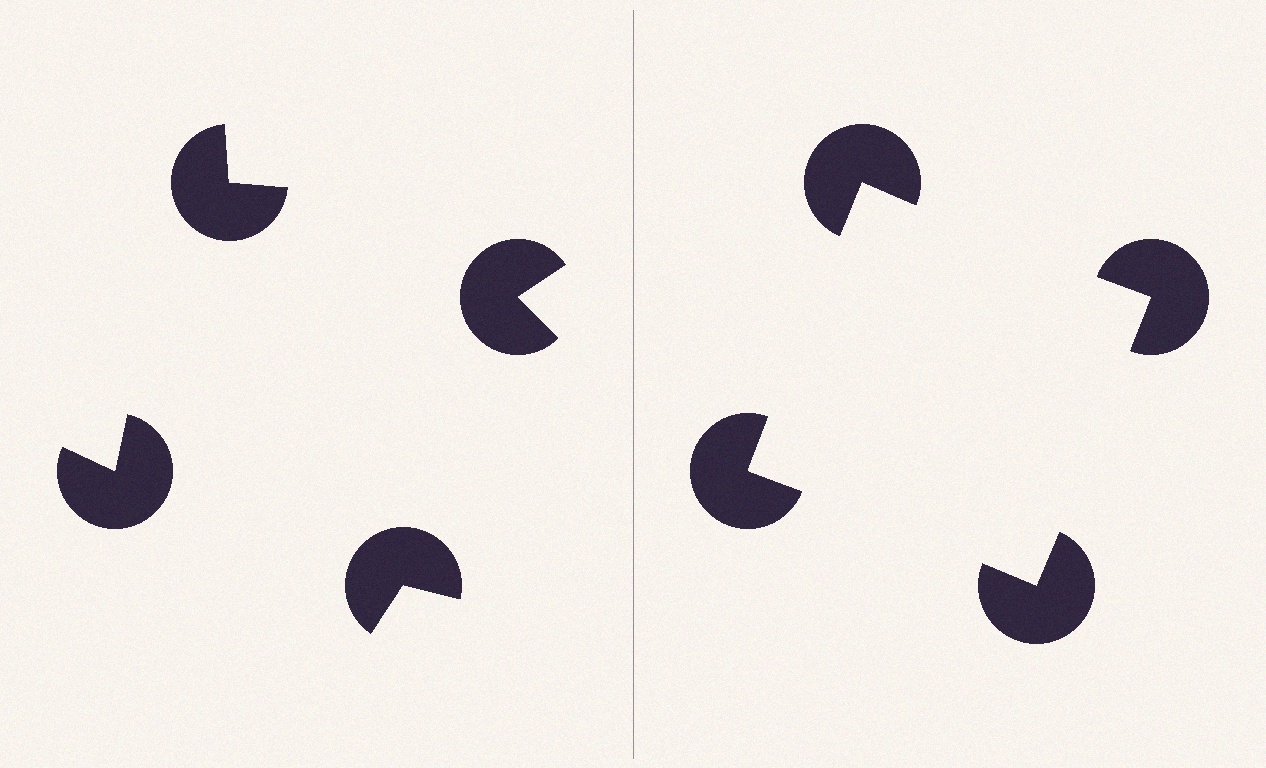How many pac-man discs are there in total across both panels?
8 — 4 on each side.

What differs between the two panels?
The pac-man discs are positioned identically on both sides; only the wedge orientations differ. On the right they align to a square; on the left they are misaligned.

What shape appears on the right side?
An illusory square.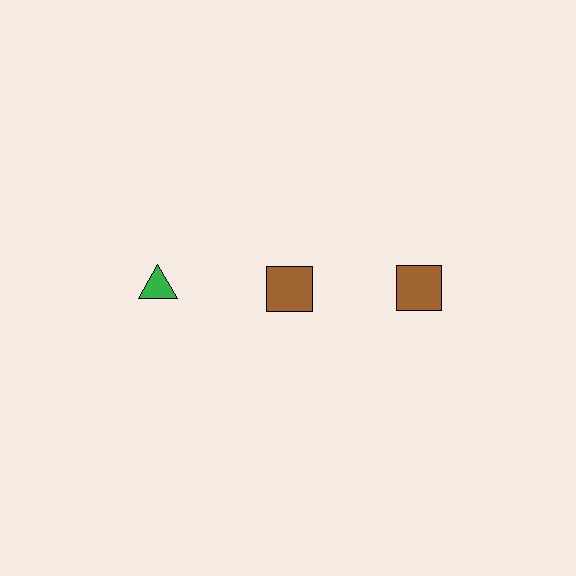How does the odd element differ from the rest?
It differs in both color (green instead of brown) and shape (triangle instead of square).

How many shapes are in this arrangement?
There are 3 shapes arranged in a grid pattern.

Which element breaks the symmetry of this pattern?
The green triangle in the top row, leftmost column breaks the symmetry. All other shapes are brown squares.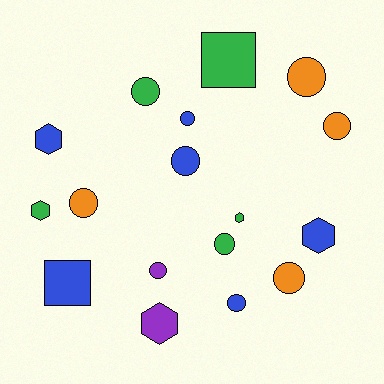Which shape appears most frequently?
Circle, with 10 objects.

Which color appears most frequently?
Blue, with 6 objects.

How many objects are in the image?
There are 17 objects.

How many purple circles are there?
There is 1 purple circle.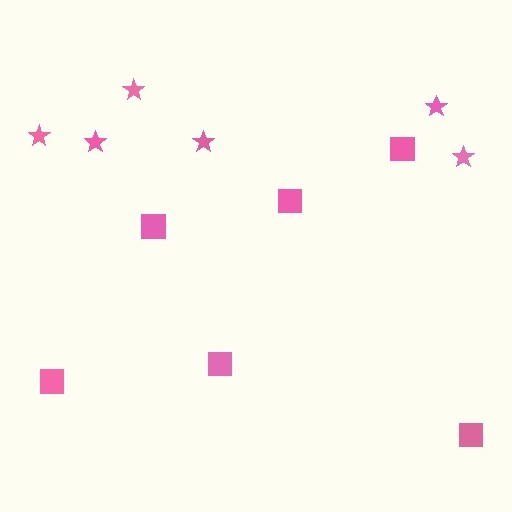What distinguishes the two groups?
There are 2 groups: one group of squares (6) and one group of stars (6).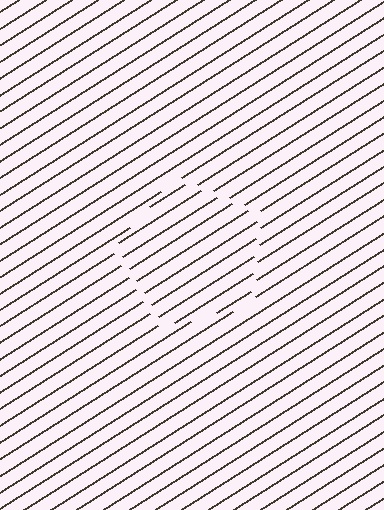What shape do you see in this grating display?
An illusory pentagon. The interior of the shape contains the same grating, shifted by half a period — the contour is defined by the phase discontinuity where line-ends from the inner and outer gratings abut.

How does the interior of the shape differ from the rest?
The interior of the shape contains the same grating, shifted by half a period — the contour is defined by the phase discontinuity where line-ends from the inner and outer gratings abut.